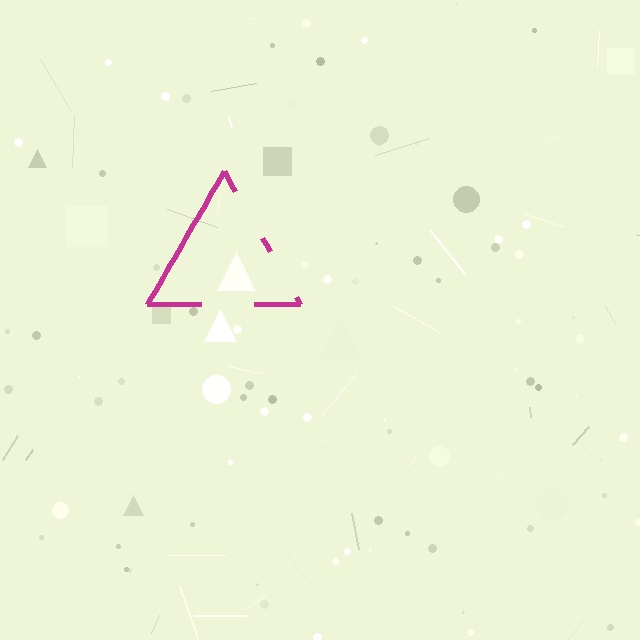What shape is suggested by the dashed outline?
The dashed outline suggests a triangle.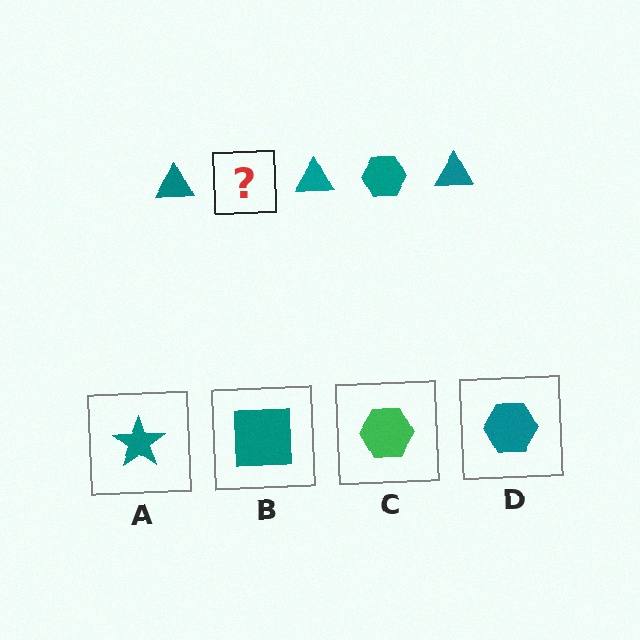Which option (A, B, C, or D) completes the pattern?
D.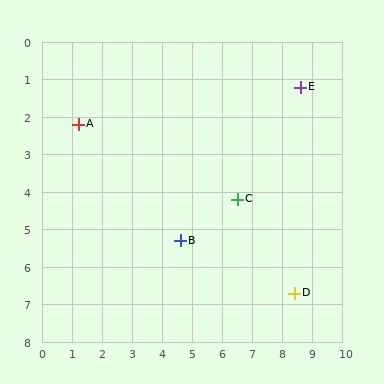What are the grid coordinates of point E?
Point E is at approximately (8.6, 1.2).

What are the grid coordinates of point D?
Point D is at approximately (8.4, 6.7).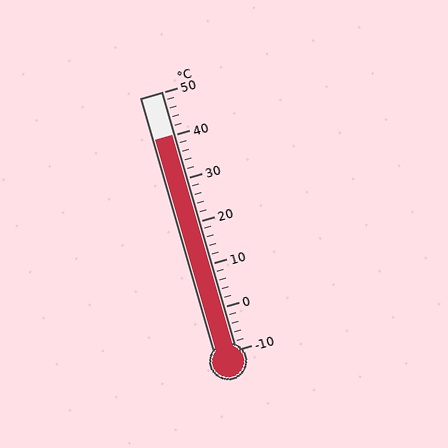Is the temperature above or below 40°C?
The temperature is at 40°C.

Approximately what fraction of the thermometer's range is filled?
The thermometer is filled to approximately 85% of its range.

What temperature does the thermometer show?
The thermometer shows approximately 40°C.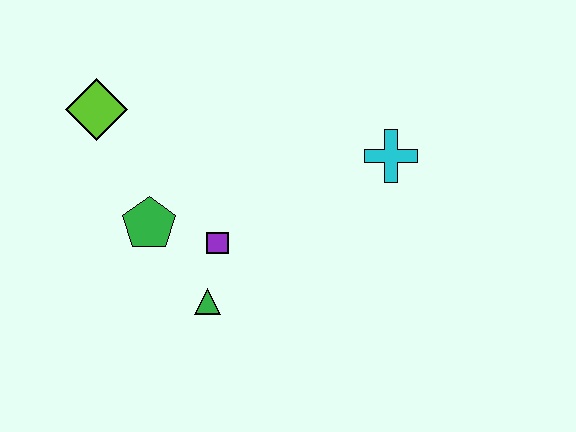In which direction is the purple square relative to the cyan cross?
The purple square is to the left of the cyan cross.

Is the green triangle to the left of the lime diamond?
No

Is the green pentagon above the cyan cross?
No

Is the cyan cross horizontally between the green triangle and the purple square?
No